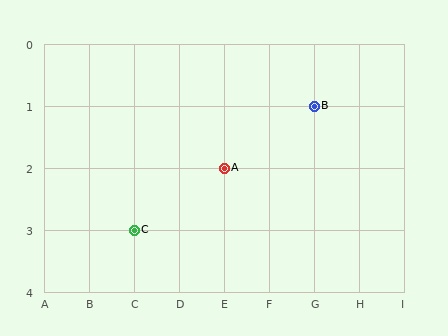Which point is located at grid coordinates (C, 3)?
Point C is at (C, 3).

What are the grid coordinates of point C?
Point C is at grid coordinates (C, 3).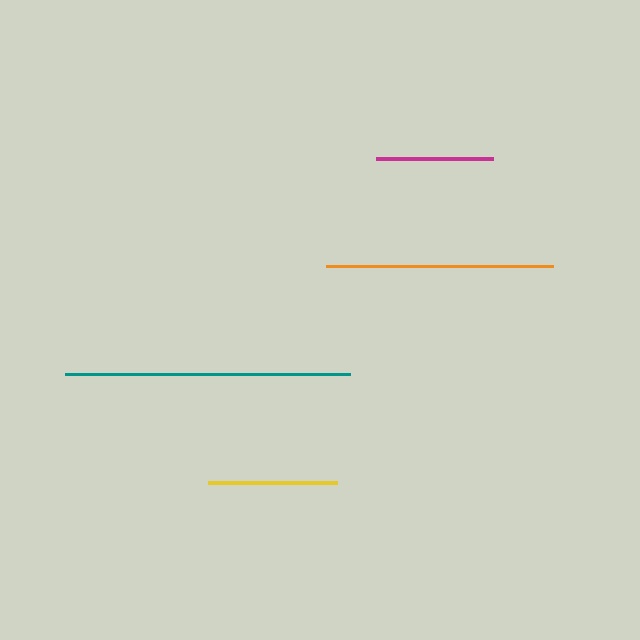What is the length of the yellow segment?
The yellow segment is approximately 129 pixels long.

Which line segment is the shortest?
The magenta line is the shortest at approximately 118 pixels.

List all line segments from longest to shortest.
From longest to shortest: teal, orange, yellow, magenta.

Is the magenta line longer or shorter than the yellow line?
The yellow line is longer than the magenta line.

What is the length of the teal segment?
The teal segment is approximately 285 pixels long.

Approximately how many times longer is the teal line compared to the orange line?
The teal line is approximately 1.3 times the length of the orange line.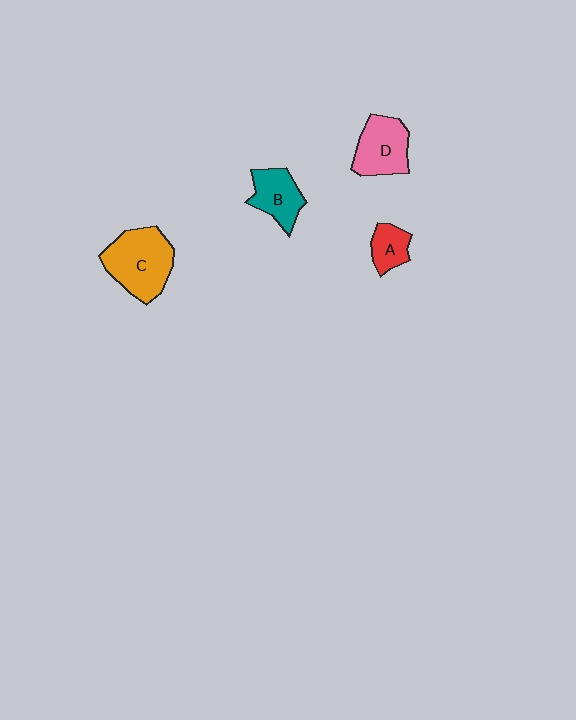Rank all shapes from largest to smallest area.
From largest to smallest: C (orange), D (pink), B (teal), A (red).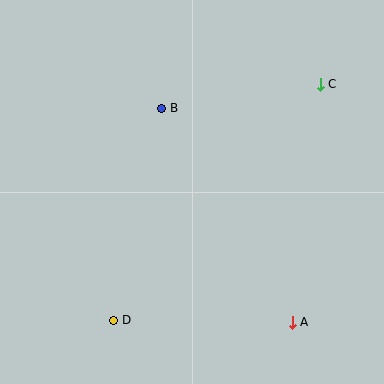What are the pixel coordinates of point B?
Point B is at (162, 108).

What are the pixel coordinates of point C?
Point C is at (320, 84).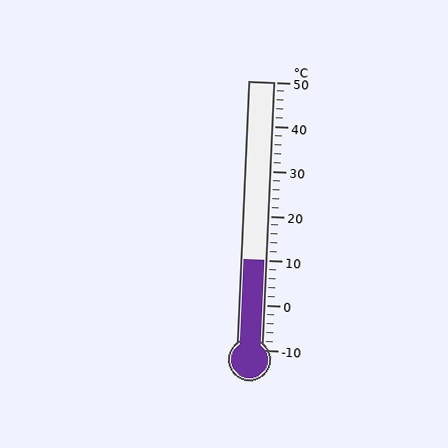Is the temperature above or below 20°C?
The temperature is below 20°C.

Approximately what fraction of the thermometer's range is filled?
The thermometer is filled to approximately 35% of its range.